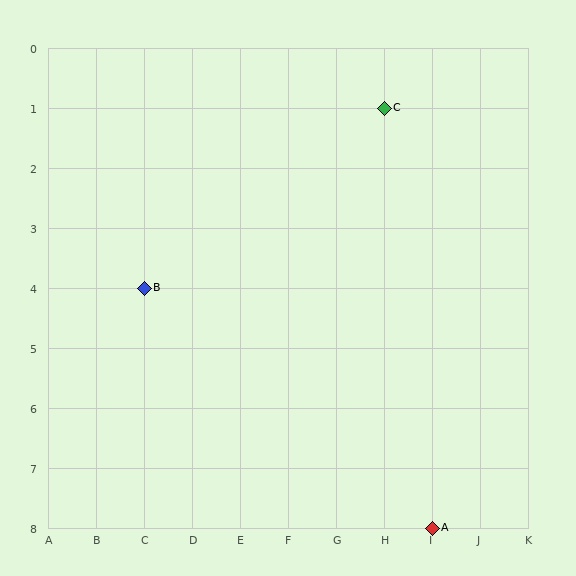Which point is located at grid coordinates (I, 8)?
Point A is at (I, 8).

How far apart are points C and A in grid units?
Points C and A are 1 column and 7 rows apart (about 7.1 grid units diagonally).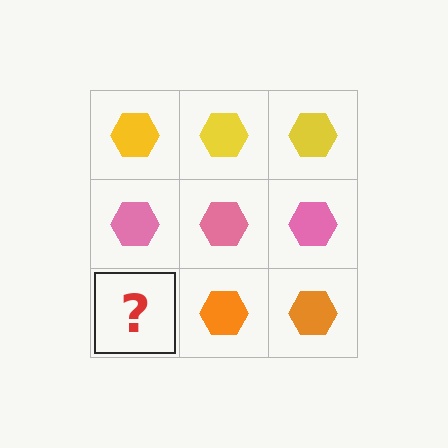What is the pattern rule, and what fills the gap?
The rule is that each row has a consistent color. The gap should be filled with an orange hexagon.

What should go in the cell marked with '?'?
The missing cell should contain an orange hexagon.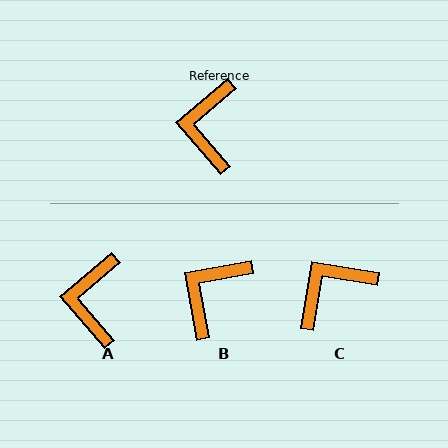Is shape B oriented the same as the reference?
No, it is off by about 30 degrees.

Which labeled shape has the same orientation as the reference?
A.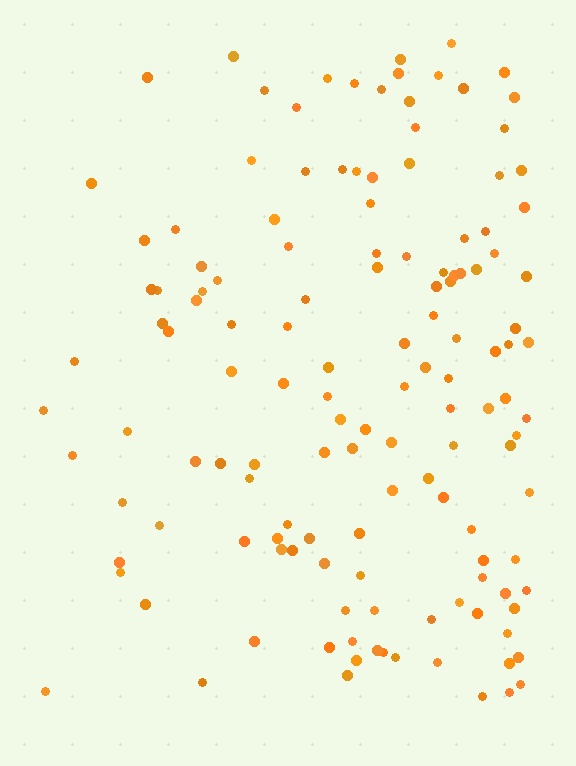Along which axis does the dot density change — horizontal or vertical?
Horizontal.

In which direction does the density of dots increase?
From left to right, with the right side densest.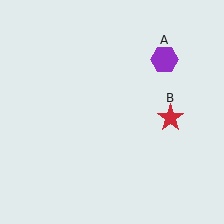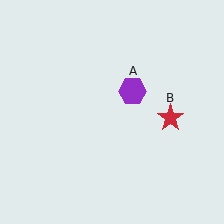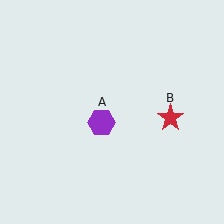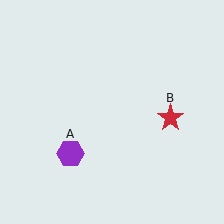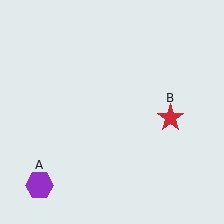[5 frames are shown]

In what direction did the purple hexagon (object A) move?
The purple hexagon (object A) moved down and to the left.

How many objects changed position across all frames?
1 object changed position: purple hexagon (object A).